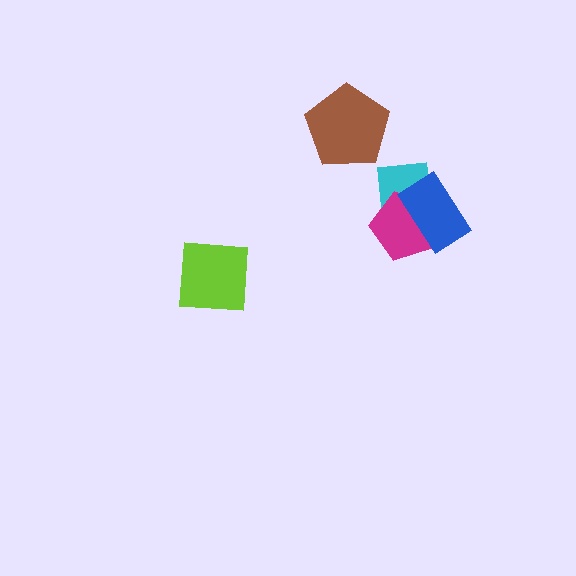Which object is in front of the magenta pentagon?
The blue rectangle is in front of the magenta pentagon.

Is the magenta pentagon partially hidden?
Yes, it is partially covered by another shape.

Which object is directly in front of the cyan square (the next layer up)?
The magenta pentagon is directly in front of the cyan square.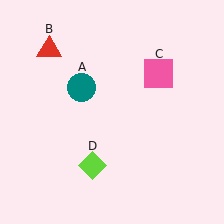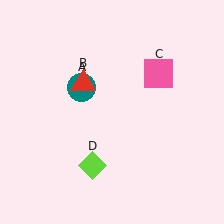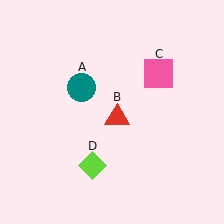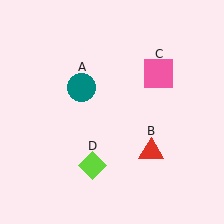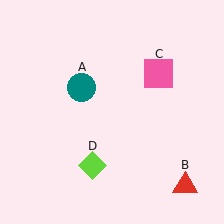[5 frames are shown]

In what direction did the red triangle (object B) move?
The red triangle (object B) moved down and to the right.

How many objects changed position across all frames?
1 object changed position: red triangle (object B).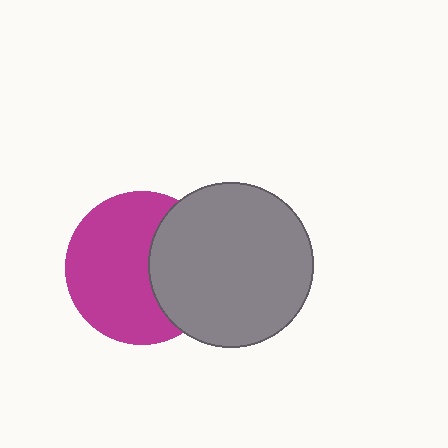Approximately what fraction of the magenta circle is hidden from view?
Roughly 36% of the magenta circle is hidden behind the gray circle.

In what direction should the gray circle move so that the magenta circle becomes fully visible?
The gray circle should move right. That is the shortest direction to clear the overlap and leave the magenta circle fully visible.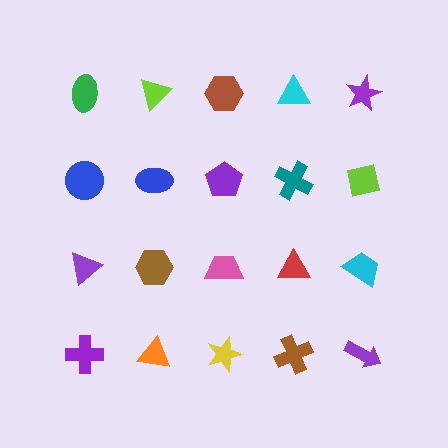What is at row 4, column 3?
A yellow star.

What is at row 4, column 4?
A brown cross.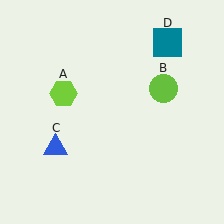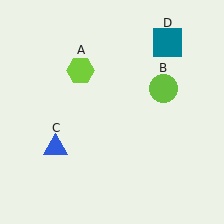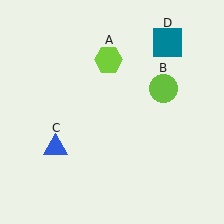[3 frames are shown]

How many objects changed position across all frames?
1 object changed position: lime hexagon (object A).